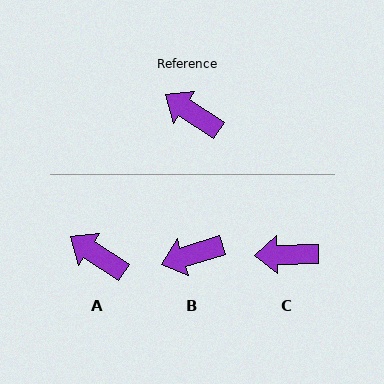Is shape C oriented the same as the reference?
No, it is off by about 34 degrees.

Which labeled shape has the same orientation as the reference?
A.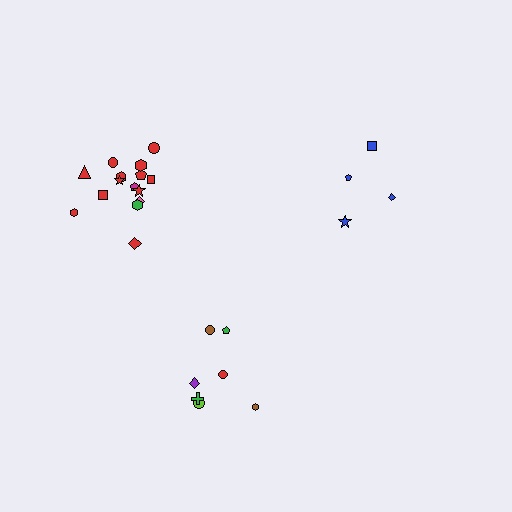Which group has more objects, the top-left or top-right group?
The top-left group.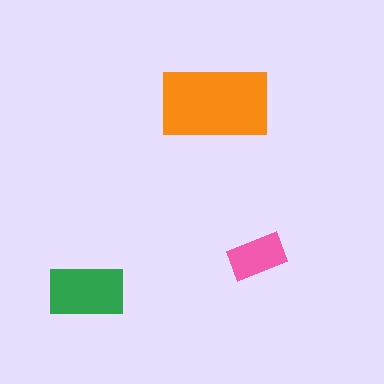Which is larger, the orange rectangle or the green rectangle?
The orange one.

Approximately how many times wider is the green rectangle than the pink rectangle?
About 1.5 times wider.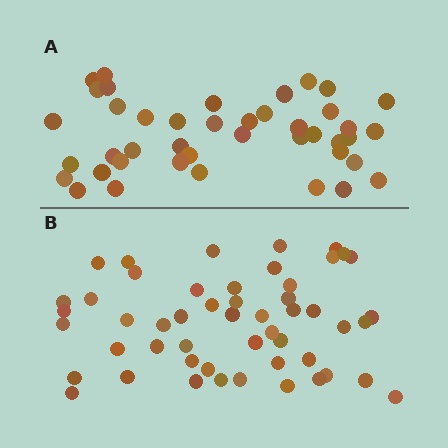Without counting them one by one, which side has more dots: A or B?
Region B (the bottom region) has more dots.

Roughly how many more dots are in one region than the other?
Region B has roughly 8 or so more dots than region A.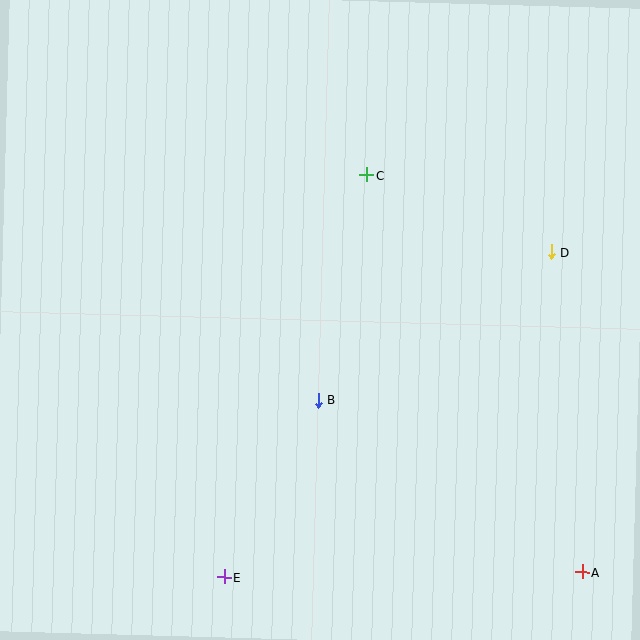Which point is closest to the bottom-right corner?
Point A is closest to the bottom-right corner.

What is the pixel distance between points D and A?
The distance between D and A is 321 pixels.